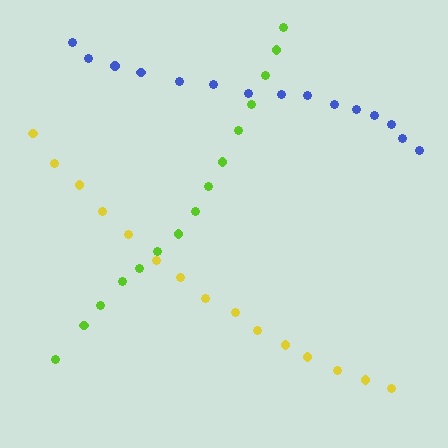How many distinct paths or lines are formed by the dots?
There are 3 distinct paths.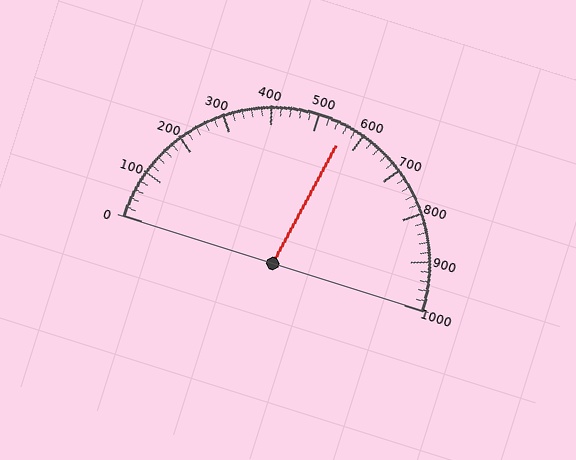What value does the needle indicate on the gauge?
The needle indicates approximately 560.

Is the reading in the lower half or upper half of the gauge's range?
The reading is in the upper half of the range (0 to 1000).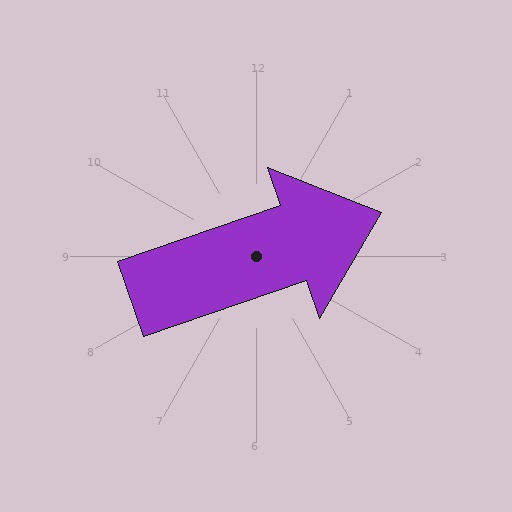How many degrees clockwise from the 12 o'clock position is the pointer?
Approximately 71 degrees.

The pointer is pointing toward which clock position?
Roughly 2 o'clock.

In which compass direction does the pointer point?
East.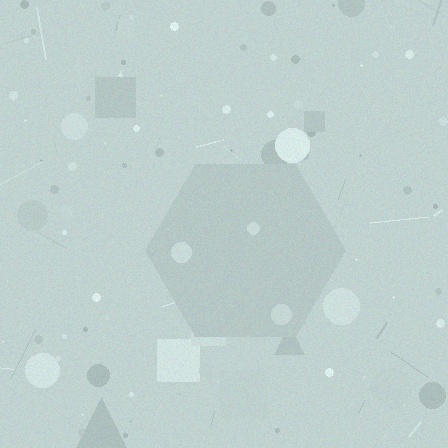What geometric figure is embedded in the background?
A hexagon is embedded in the background.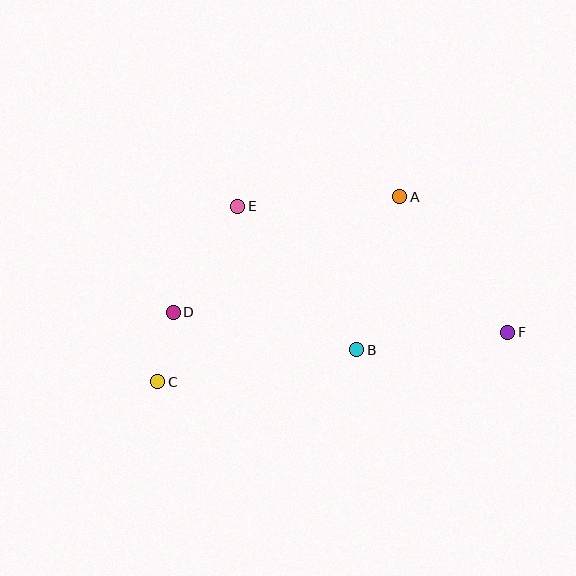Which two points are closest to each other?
Points C and D are closest to each other.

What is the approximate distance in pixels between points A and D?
The distance between A and D is approximately 254 pixels.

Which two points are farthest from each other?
Points C and F are farthest from each other.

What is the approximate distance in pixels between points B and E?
The distance between B and E is approximately 187 pixels.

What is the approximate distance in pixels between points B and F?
The distance between B and F is approximately 152 pixels.